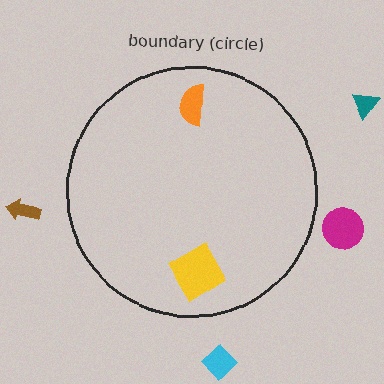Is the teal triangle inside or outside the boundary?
Outside.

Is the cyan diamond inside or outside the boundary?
Outside.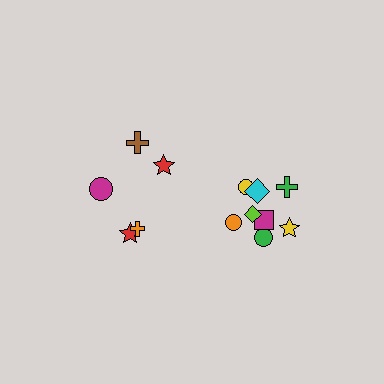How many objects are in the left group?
There are 5 objects.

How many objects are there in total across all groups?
There are 13 objects.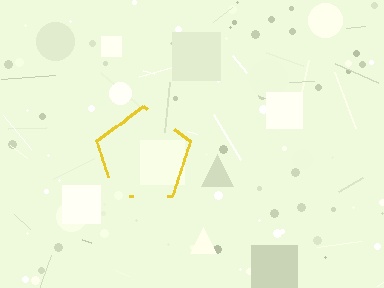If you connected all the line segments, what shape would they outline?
They would outline a pentagon.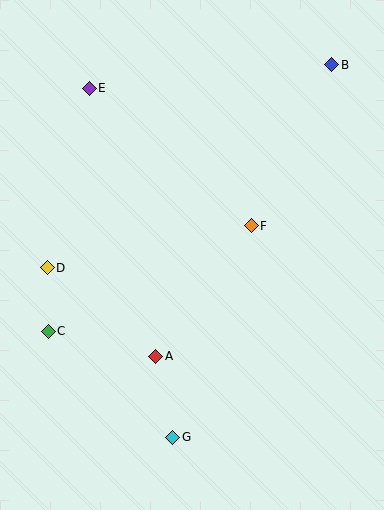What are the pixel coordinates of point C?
Point C is at (48, 331).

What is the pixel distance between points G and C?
The distance between G and C is 164 pixels.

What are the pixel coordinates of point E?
Point E is at (89, 88).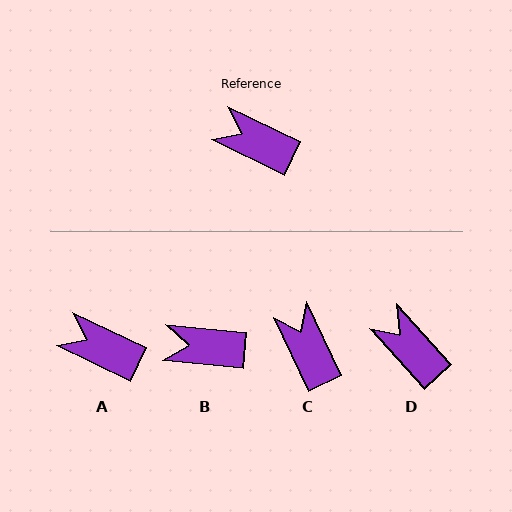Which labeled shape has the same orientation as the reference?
A.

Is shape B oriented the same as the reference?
No, it is off by about 20 degrees.